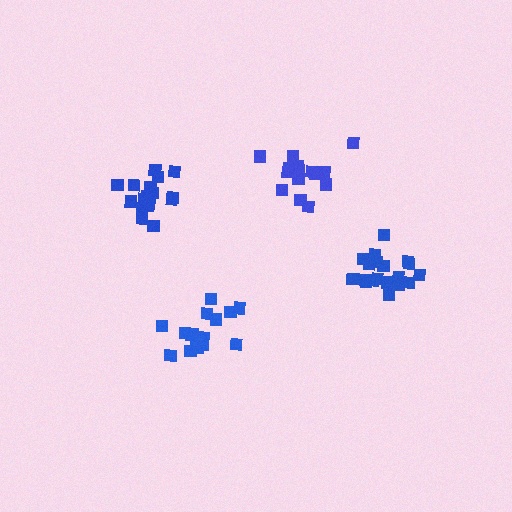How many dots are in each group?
Group 1: 17 dots, Group 2: 19 dots, Group 3: 17 dots, Group 4: 19 dots (72 total).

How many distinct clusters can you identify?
There are 4 distinct clusters.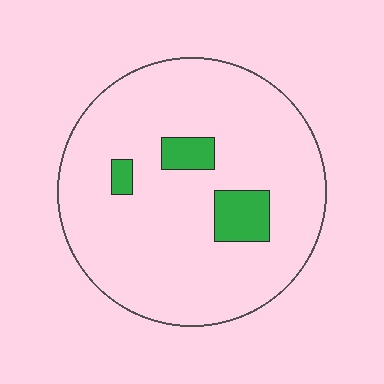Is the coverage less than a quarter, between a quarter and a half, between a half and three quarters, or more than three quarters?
Less than a quarter.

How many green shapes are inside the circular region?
3.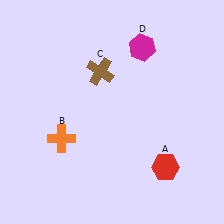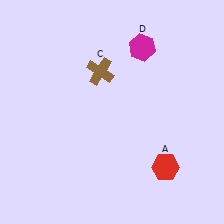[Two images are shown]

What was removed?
The orange cross (B) was removed in Image 2.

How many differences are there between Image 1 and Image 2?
There is 1 difference between the two images.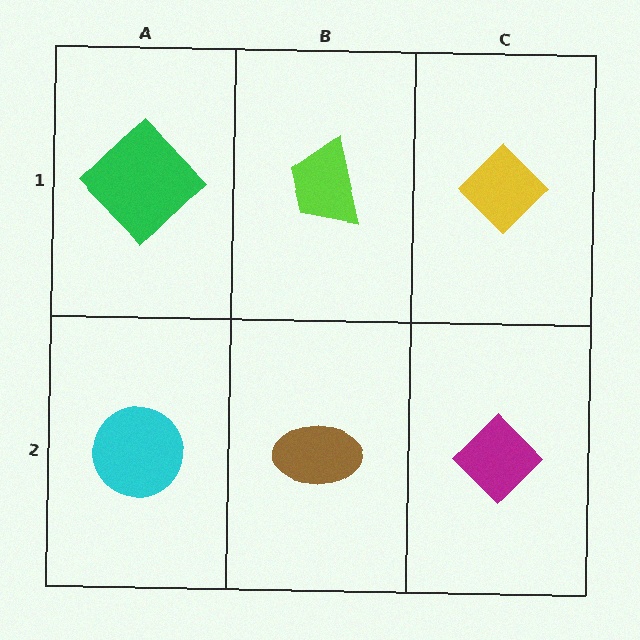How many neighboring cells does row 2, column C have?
2.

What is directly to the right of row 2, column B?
A magenta diamond.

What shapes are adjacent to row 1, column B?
A brown ellipse (row 2, column B), a green diamond (row 1, column A), a yellow diamond (row 1, column C).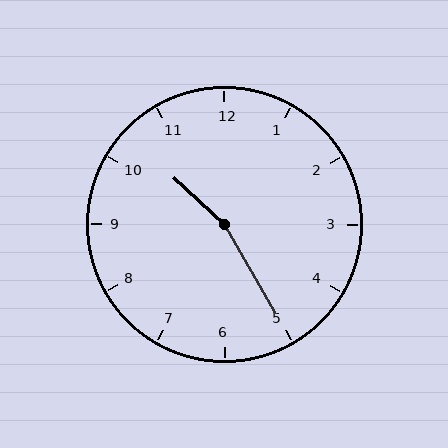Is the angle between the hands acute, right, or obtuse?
It is obtuse.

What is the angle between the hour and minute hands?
Approximately 162 degrees.